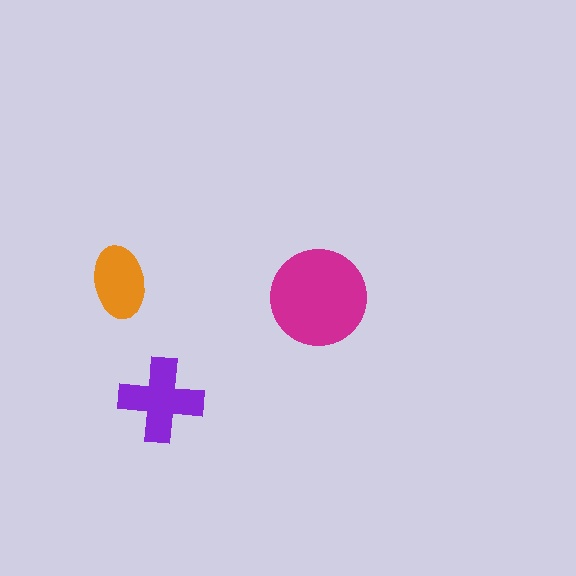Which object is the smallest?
The orange ellipse.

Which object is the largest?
The magenta circle.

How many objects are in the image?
There are 3 objects in the image.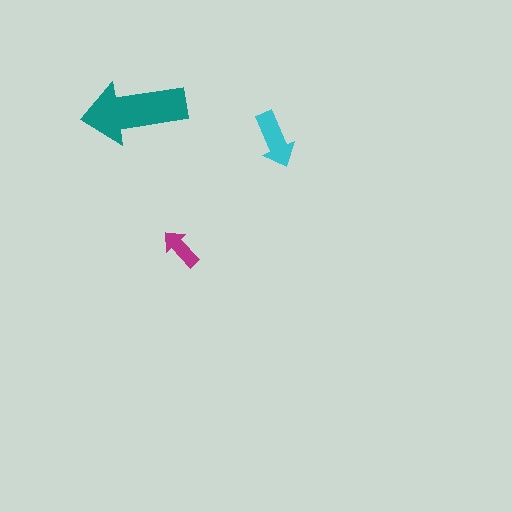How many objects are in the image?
There are 3 objects in the image.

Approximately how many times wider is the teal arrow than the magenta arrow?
About 2.5 times wider.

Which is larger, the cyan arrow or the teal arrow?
The teal one.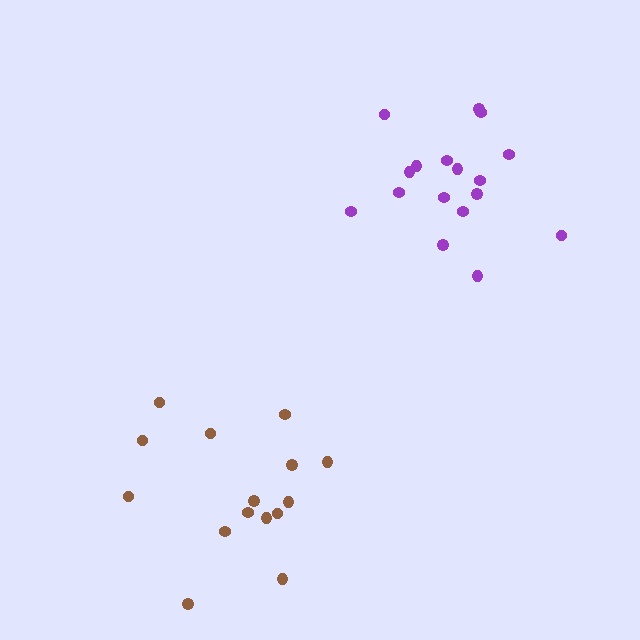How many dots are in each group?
Group 1: 15 dots, Group 2: 17 dots (32 total).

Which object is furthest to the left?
The brown cluster is leftmost.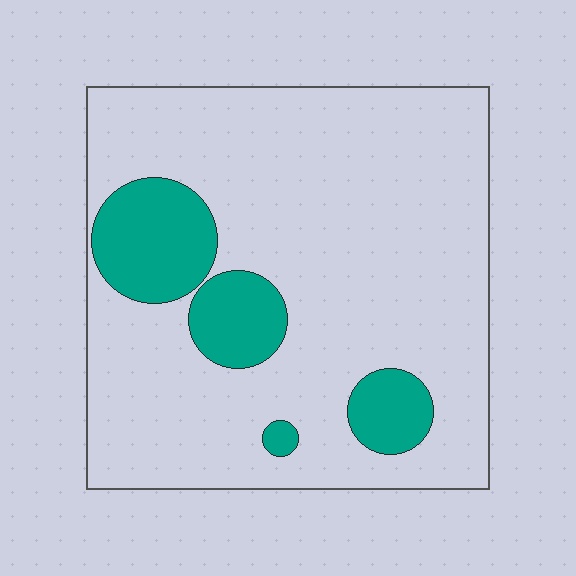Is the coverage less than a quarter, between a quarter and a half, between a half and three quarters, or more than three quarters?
Less than a quarter.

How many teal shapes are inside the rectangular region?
4.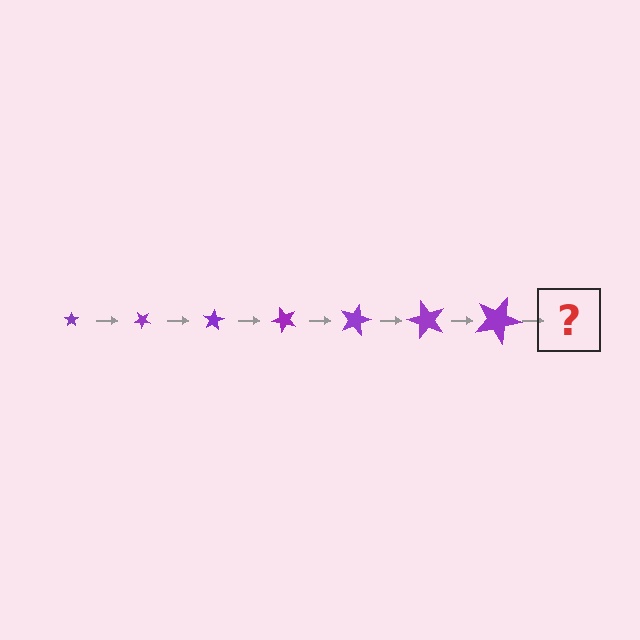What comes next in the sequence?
The next element should be a star, larger than the previous one and rotated 280 degrees from the start.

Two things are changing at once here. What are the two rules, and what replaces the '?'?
The two rules are that the star grows larger each step and it rotates 40 degrees each step. The '?' should be a star, larger than the previous one and rotated 280 degrees from the start.